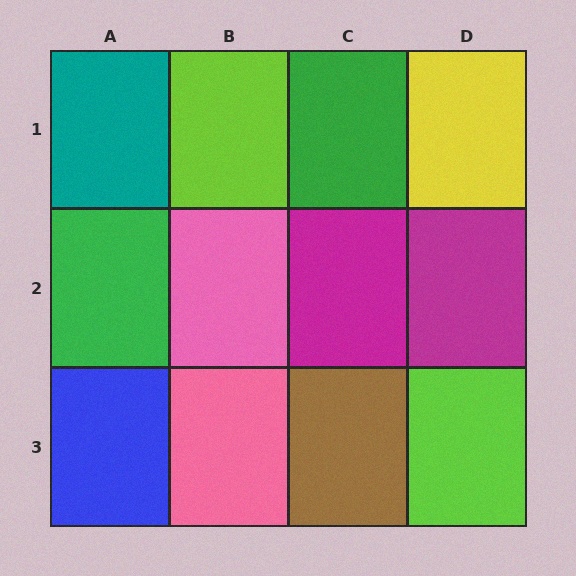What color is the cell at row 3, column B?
Pink.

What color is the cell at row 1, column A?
Teal.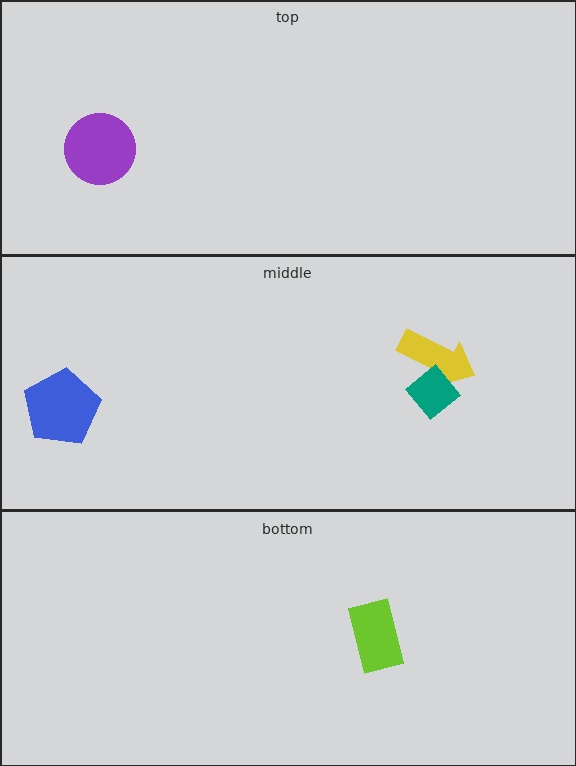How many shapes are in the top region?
1.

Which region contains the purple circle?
The top region.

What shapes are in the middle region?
The blue pentagon, the yellow arrow, the teal diamond.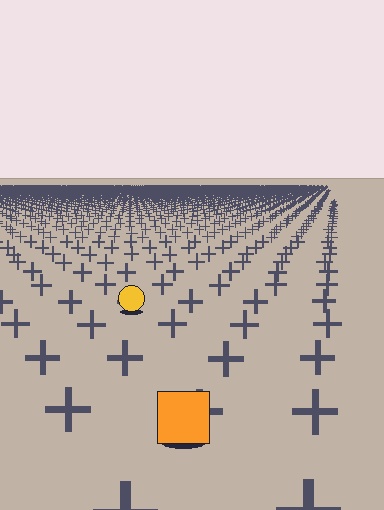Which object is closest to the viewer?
The orange square is closest. The texture marks near it are larger and more spread out.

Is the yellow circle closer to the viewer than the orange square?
No. The orange square is closer — you can tell from the texture gradient: the ground texture is coarser near it.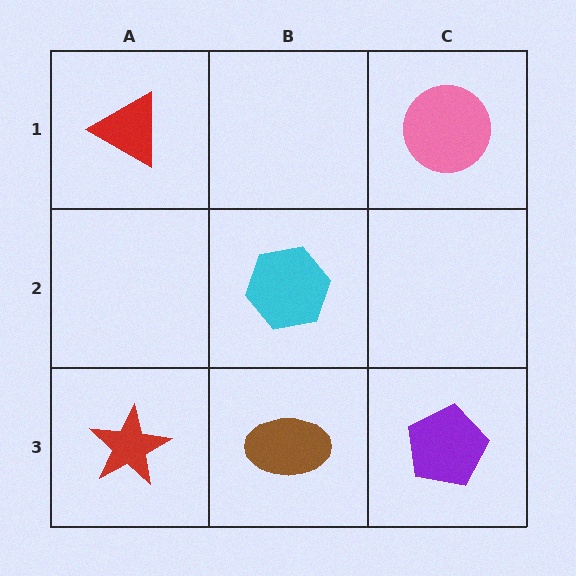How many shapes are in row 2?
1 shape.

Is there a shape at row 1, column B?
No, that cell is empty.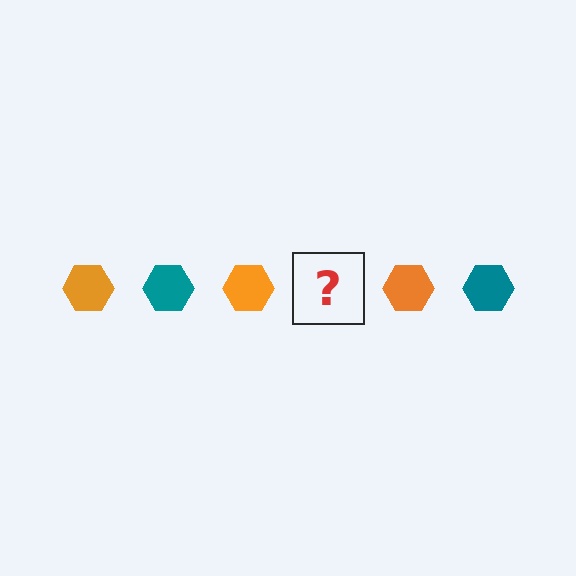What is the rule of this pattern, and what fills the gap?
The rule is that the pattern cycles through orange, teal hexagons. The gap should be filled with a teal hexagon.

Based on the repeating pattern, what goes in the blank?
The blank should be a teal hexagon.